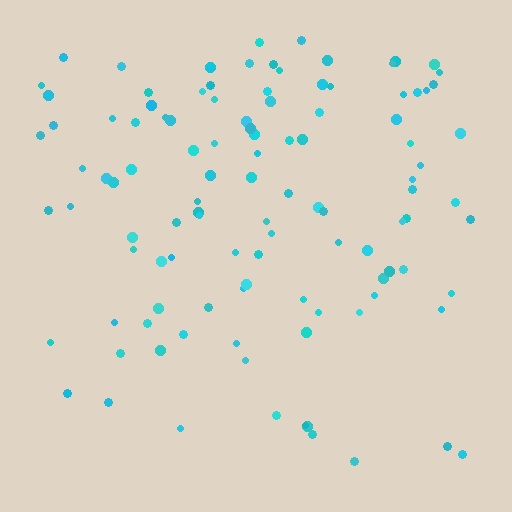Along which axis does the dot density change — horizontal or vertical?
Vertical.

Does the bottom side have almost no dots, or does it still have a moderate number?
Still a moderate number, just noticeably fewer than the top.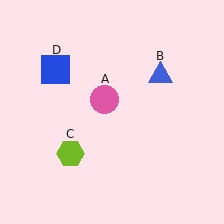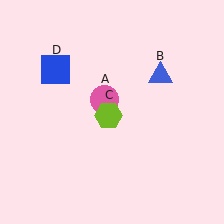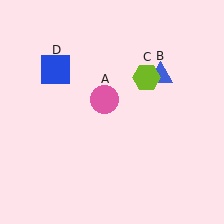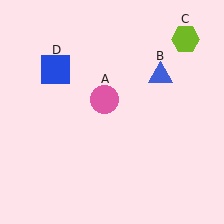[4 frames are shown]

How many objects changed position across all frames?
1 object changed position: lime hexagon (object C).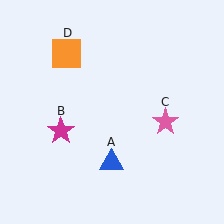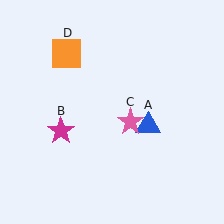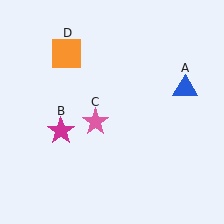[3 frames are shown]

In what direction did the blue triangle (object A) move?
The blue triangle (object A) moved up and to the right.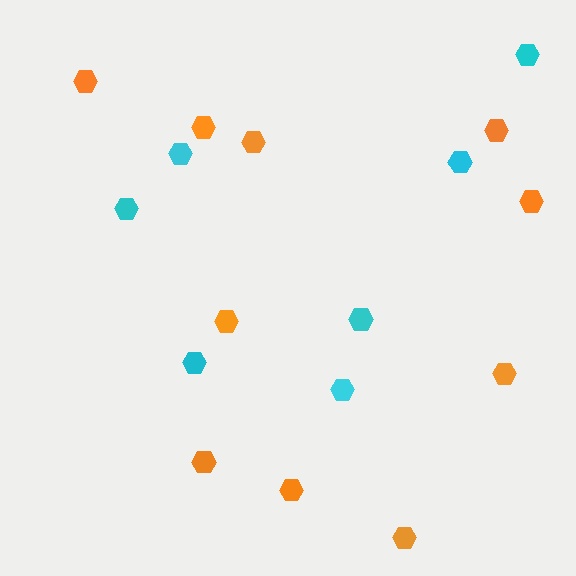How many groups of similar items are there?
There are 2 groups: one group of orange hexagons (10) and one group of cyan hexagons (7).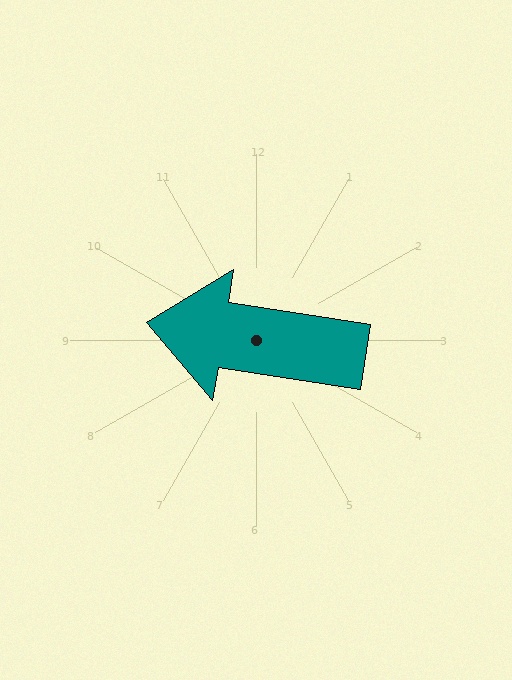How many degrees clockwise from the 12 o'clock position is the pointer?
Approximately 279 degrees.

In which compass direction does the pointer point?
West.